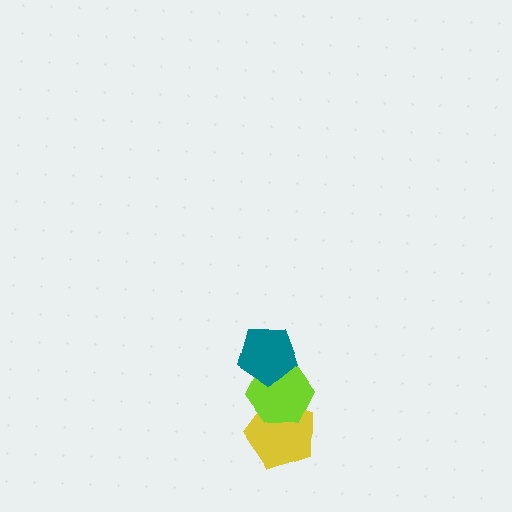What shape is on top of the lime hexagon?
The teal pentagon is on top of the lime hexagon.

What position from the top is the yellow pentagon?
The yellow pentagon is 3rd from the top.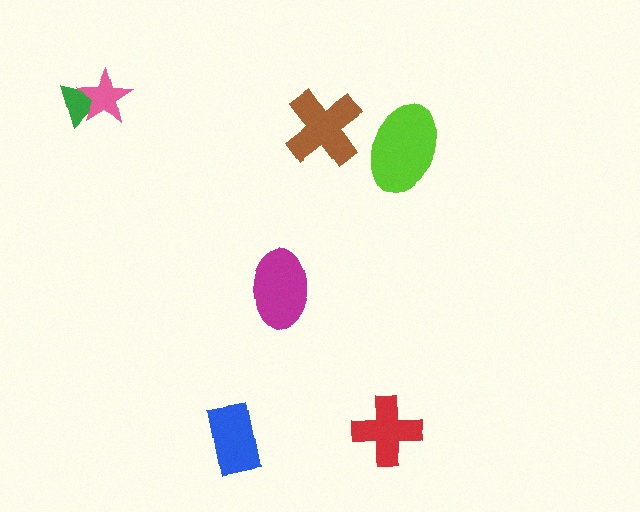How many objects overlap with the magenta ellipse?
0 objects overlap with the magenta ellipse.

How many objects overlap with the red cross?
0 objects overlap with the red cross.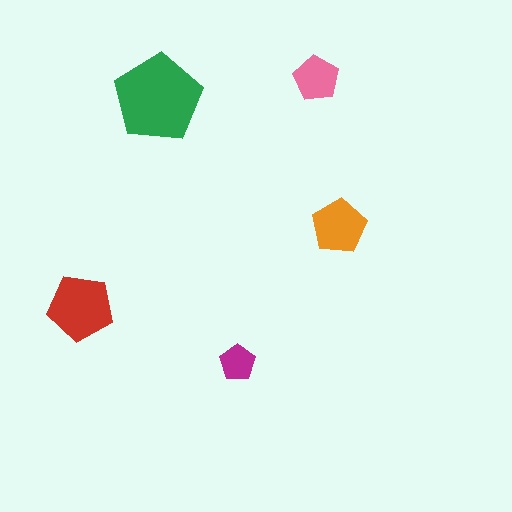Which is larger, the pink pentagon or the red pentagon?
The red one.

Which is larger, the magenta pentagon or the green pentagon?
The green one.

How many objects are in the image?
There are 5 objects in the image.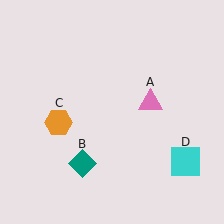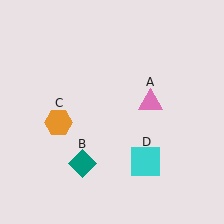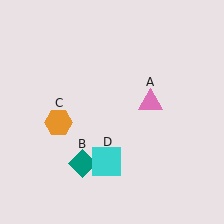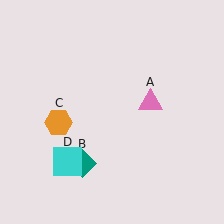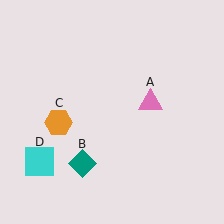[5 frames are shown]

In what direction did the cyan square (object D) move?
The cyan square (object D) moved left.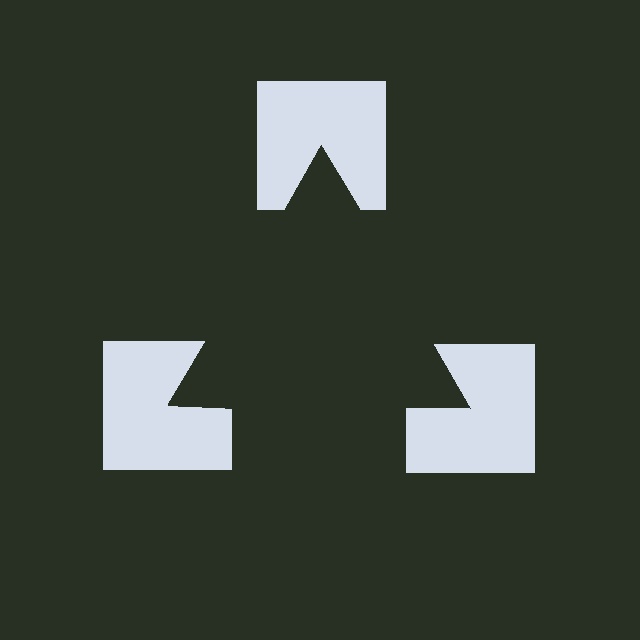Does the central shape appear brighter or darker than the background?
It typically appears slightly darker than the background, even though no actual brightness change is drawn.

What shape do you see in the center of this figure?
An illusory triangle — its edges are inferred from the aligned wedge cuts in the notched squares, not physically drawn.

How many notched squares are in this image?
There are 3 — one at each vertex of the illusory triangle.